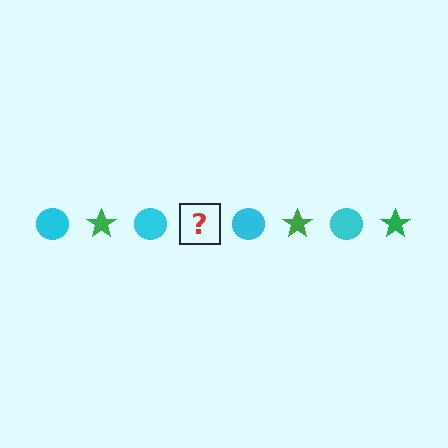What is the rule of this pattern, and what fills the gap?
The rule is that the pattern alternates between cyan circle and green star. The gap should be filled with a green star.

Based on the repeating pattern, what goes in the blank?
The blank should be a green star.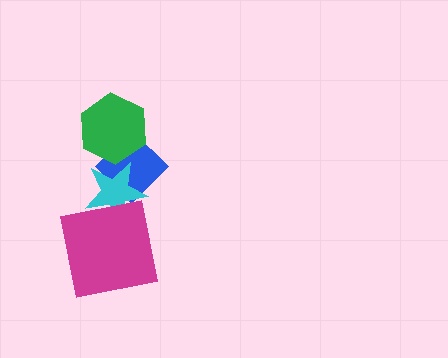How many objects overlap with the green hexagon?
1 object overlaps with the green hexagon.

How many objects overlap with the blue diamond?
2 objects overlap with the blue diamond.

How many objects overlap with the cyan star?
2 objects overlap with the cyan star.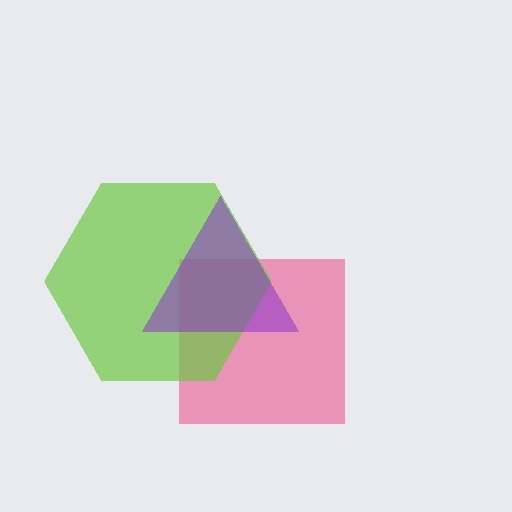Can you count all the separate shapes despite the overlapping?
Yes, there are 3 separate shapes.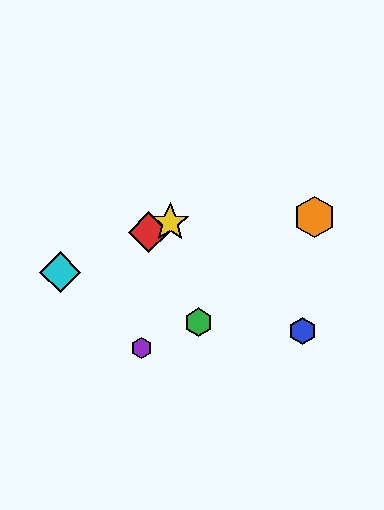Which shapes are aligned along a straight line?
The red diamond, the yellow star, the cyan diamond are aligned along a straight line.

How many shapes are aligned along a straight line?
3 shapes (the red diamond, the yellow star, the cyan diamond) are aligned along a straight line.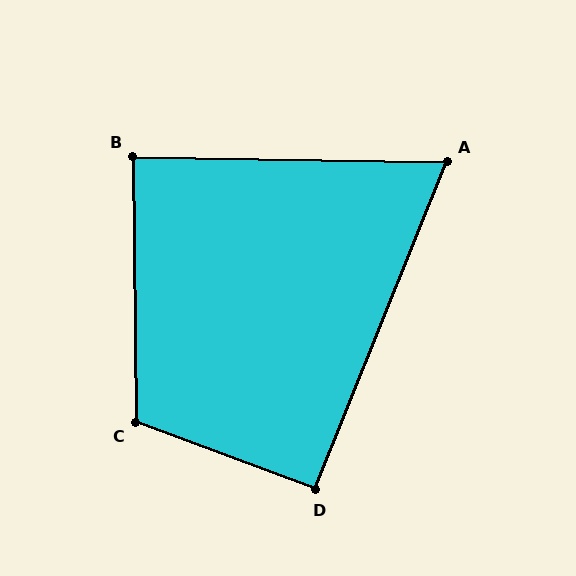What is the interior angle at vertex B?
Approximately 88 degrees (approximately right).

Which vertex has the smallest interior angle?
A, at approximately 69 degrees.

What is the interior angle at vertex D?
Approximately 92 degrees (approximately right).